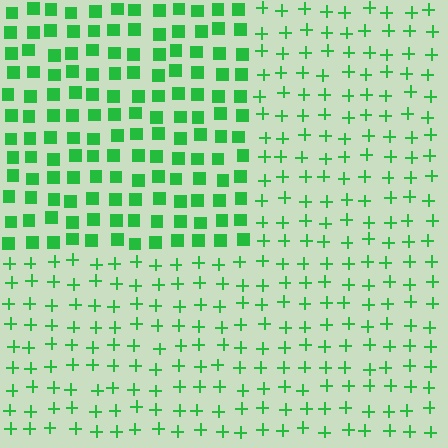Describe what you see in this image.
The image is filled with small green elements arranged in a uniform grid. A rectangle-shaped region contains squares, while the surrounding area contains plus signs. The boundary is defined purely by the change in element shape.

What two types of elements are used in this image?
The image uses squares inside the rectangle region and plus signs outside it.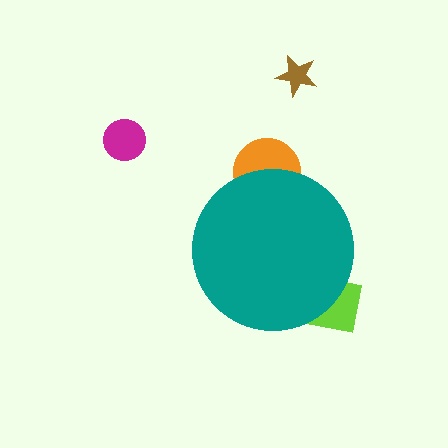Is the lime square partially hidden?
Yes, the lime square is partially hidden behind the teal circle.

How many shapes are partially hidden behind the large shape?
2 shapes are partially hidden.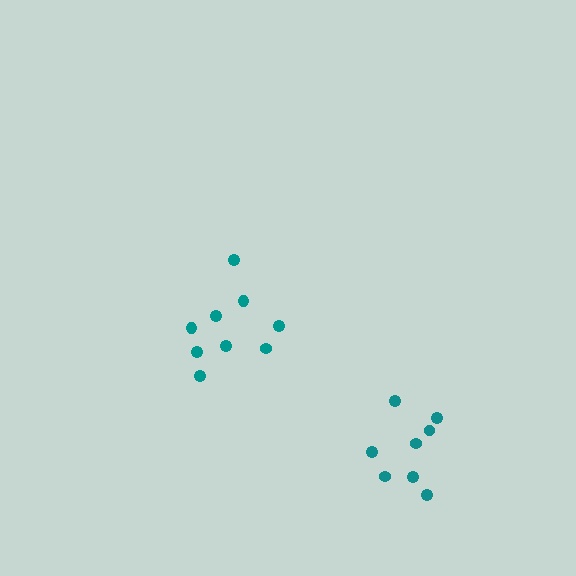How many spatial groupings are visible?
There are 2 spatial groupings.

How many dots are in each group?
Group 1: 9 dots, Group 2: 8 dots (17 total).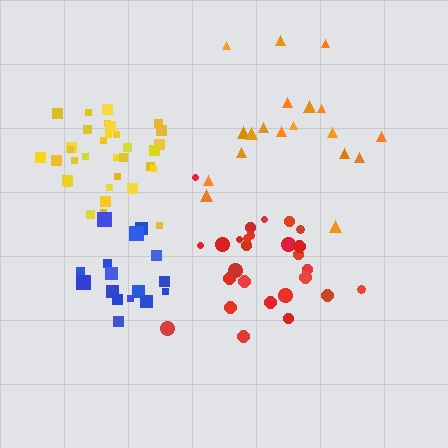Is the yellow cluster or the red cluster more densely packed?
Yellow.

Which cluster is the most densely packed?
Yellow.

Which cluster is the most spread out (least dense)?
Orange.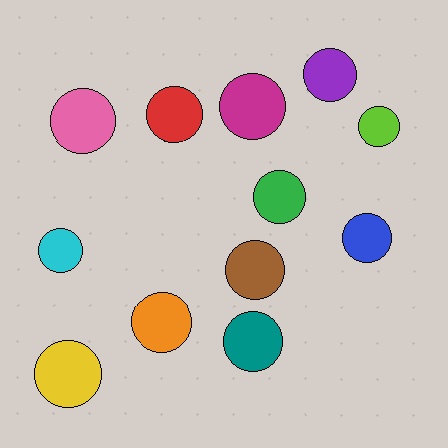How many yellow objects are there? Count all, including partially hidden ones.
There is 1 yellow object.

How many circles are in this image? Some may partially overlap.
There are 12 circles.